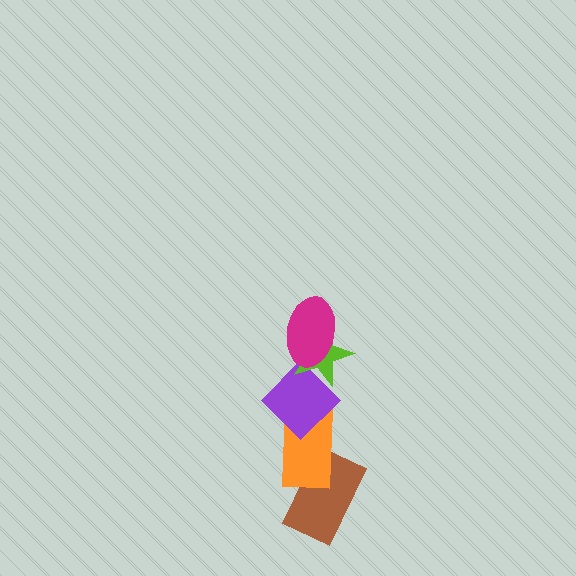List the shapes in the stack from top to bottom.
From top to bottom: the magenta ellipse, the lime star, the purple diamond, the orange rectangle, the brown rectangle.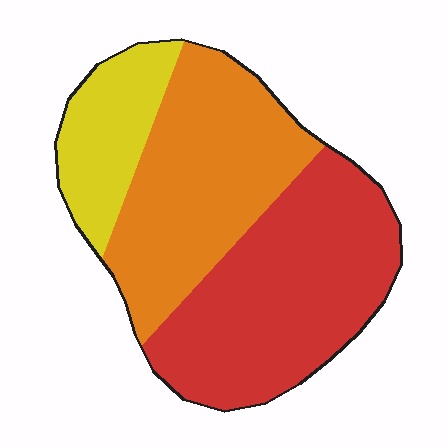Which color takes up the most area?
Red, at roughly 45%.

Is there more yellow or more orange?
Orange.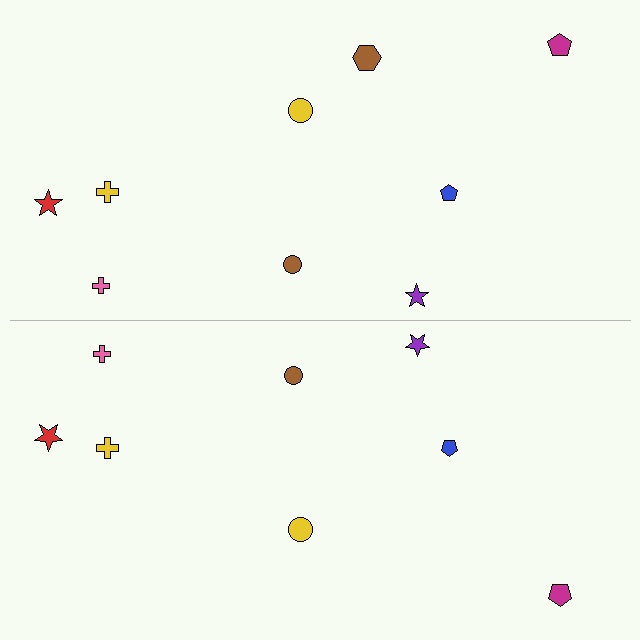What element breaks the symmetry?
A brown hexagon is missing from the bottom side.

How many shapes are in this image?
There are 17 shapes in this image.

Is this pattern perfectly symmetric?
No, the pattern is not perfectly symmetric. A brown hexagon is missing from the bottom side.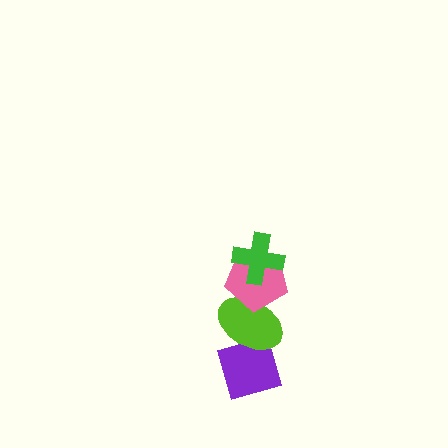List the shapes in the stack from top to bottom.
From top to bottom: the green cross, the pink pentagon, the lime ellipse, the purple diamond.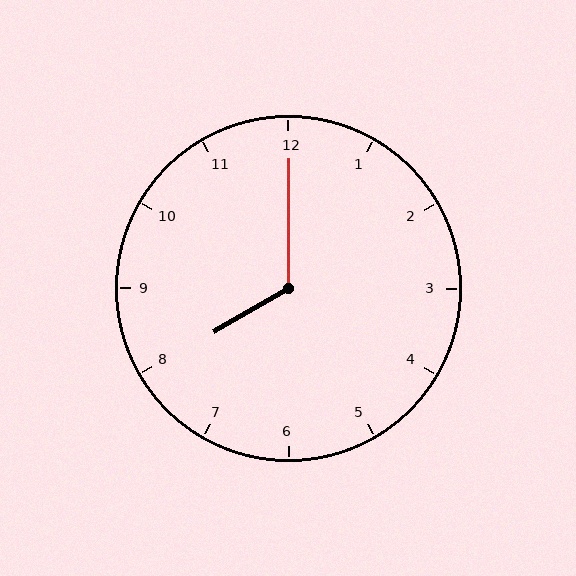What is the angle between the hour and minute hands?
Approximately 120 degrees.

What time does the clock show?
8:00.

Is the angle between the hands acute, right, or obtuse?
It is obtuse.